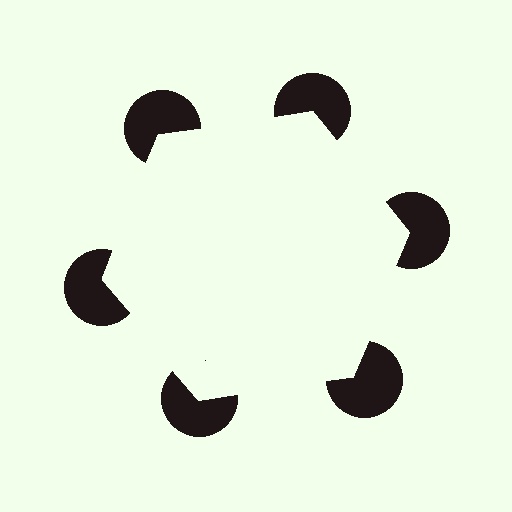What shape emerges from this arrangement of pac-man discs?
An illusory hexagon — its edges are inferred from the aligned wedge cuts in the pac-man discs, not physically drawn.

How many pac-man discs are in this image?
There are 6 — one at each vertex of the illusory hexagon.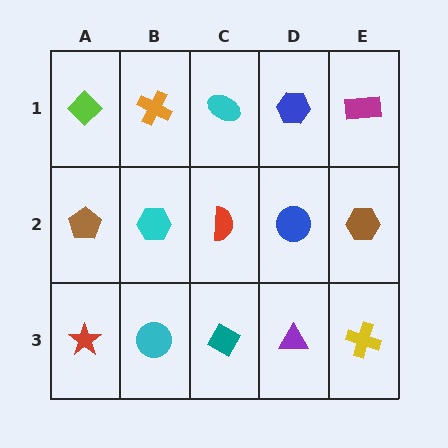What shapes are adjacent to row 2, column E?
A magenta rectangle (row 1, column E), a yellow cross (row 3, column E), a blue circle (row 2, column D).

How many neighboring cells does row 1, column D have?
3.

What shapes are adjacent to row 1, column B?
A cyan hexagon (row 2, column B), a lime diamond (row 1, column A), a cyan ellipse (row 1, column C).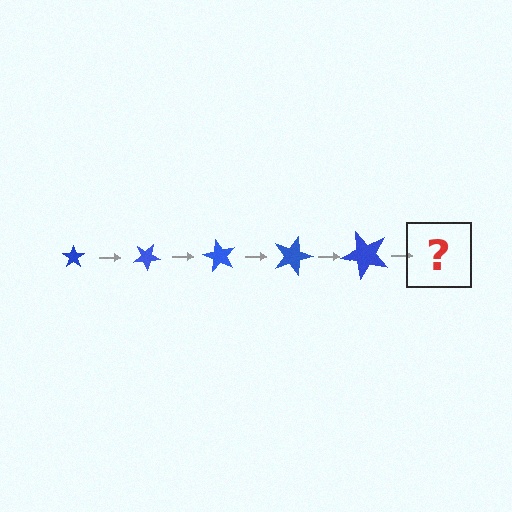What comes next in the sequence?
The next element should be a star, larger than the previous one and rotated 150 degrees from the start.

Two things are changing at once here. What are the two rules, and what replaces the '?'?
The two rules are that the star grows larger each step and it rotates 30 degrees each step. The '?' should be a star, larger than the previous one and rotated 150 degrees from the start.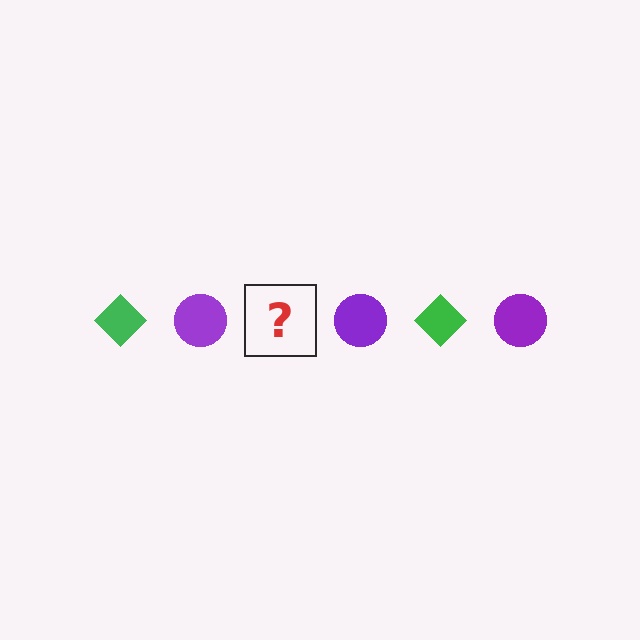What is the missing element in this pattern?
The missing element is a green diamond.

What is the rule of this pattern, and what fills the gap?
The rule is that the pattern alternates between green diamond and purple circle. The gap should be filled with a green diamond.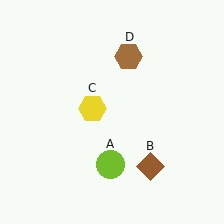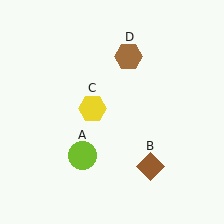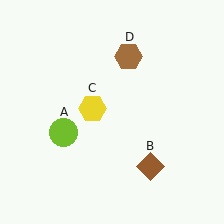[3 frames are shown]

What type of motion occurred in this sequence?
The lime circle (object A) rotated clockwise around the center of the scene.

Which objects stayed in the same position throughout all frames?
Brown diamond (object B) and yellow hexagon (object C) and brown hexagon (object D) remained stationary.